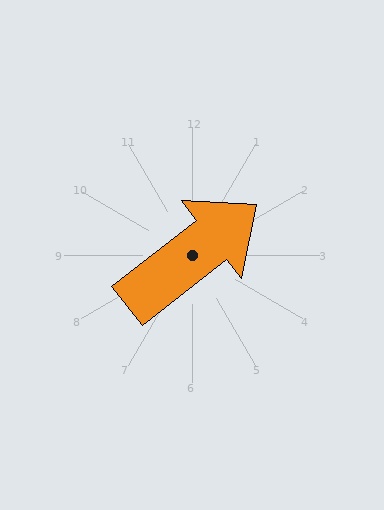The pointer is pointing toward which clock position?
Roughly 2 o'clock.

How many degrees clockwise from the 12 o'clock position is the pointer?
Approximately 52 degrees.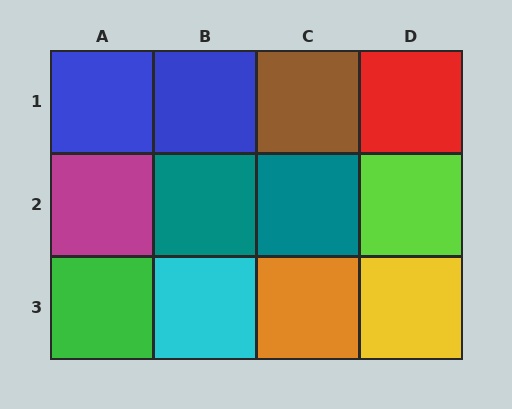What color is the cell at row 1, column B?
Blue.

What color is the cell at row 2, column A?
Magenta.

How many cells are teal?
2 cells are teal.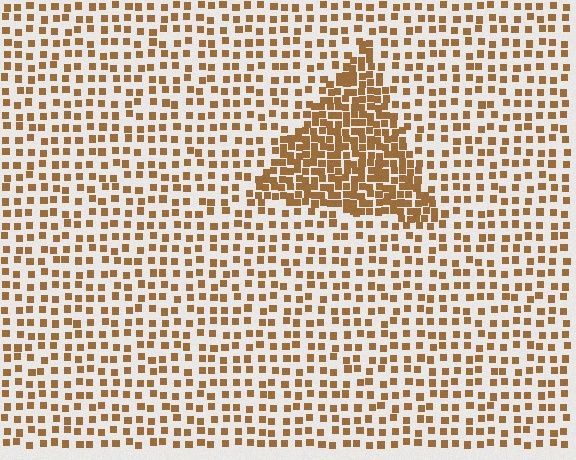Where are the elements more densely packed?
The elements are more densely packed inside the triangle boundary.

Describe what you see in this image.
The image contains small brown elements arranged at two different densities. A triangle-shaped region is visible where the elements are more densely packed than the surrounding area.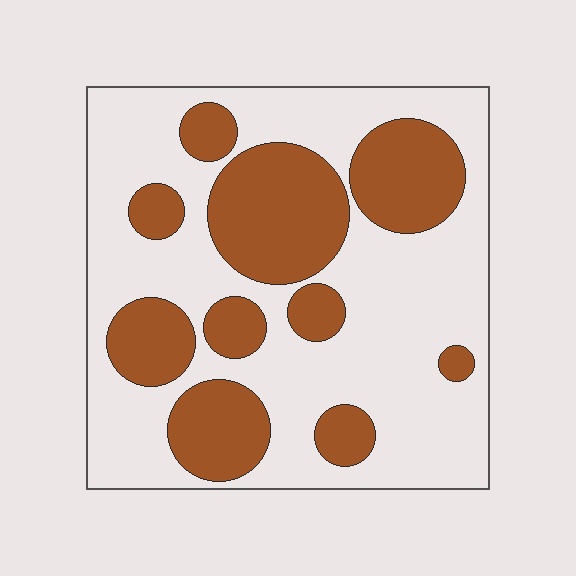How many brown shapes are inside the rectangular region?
10.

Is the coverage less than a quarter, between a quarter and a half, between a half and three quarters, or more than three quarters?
Between a quarter and a half.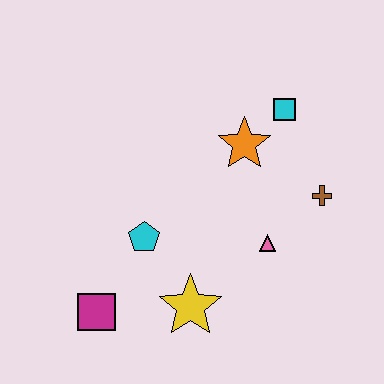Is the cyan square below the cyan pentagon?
No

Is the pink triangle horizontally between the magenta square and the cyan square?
Yes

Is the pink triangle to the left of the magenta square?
No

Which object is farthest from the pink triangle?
The magenta square is farthest from the pink triangle.